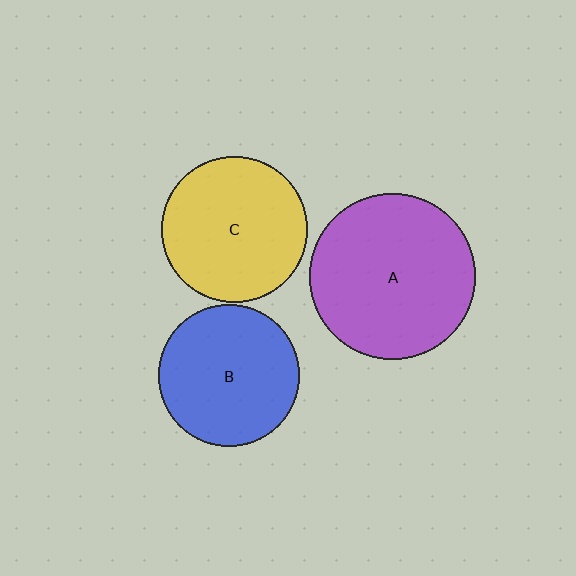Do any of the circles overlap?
No, none of the circles overlap.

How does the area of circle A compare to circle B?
Approximately 1.4 times.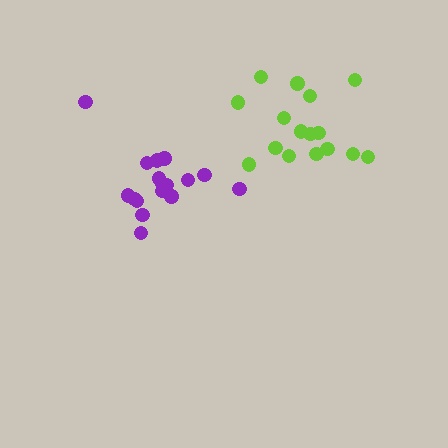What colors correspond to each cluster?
The clusters are colored: lime, purple.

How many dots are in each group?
Group 1: 16 dots, Group 2: 17 dots (33 total).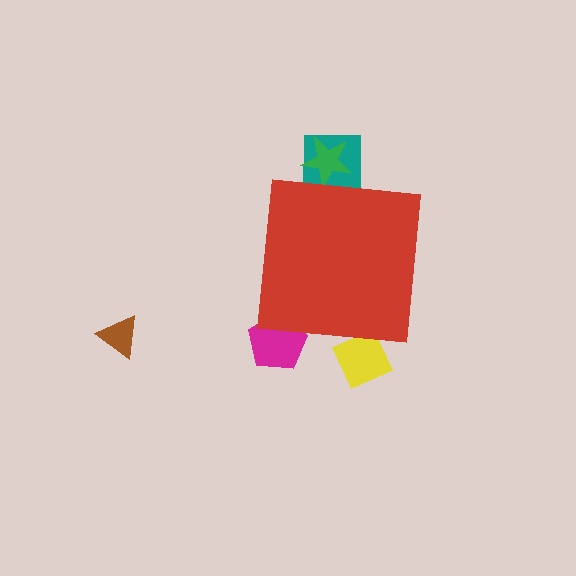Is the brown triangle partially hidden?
No, the brown triangle is fully visible.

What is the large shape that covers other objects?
A red square.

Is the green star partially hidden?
Yes, the green star is partially hidden behind the red square.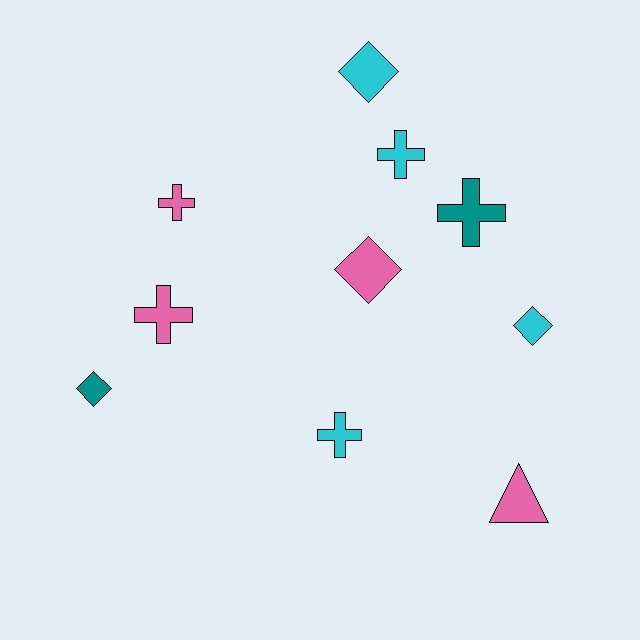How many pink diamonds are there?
There is 1 pink diamond.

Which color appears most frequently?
Pink, with 4 objects.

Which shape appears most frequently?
Cross, with 5 objects.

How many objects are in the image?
There are 10 objects.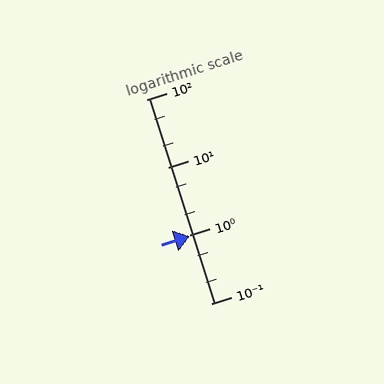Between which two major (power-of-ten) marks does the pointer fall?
The pointer is between 0.1 and 1.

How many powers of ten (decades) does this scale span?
The scale spans 3 decades, from 0.1 to 100.